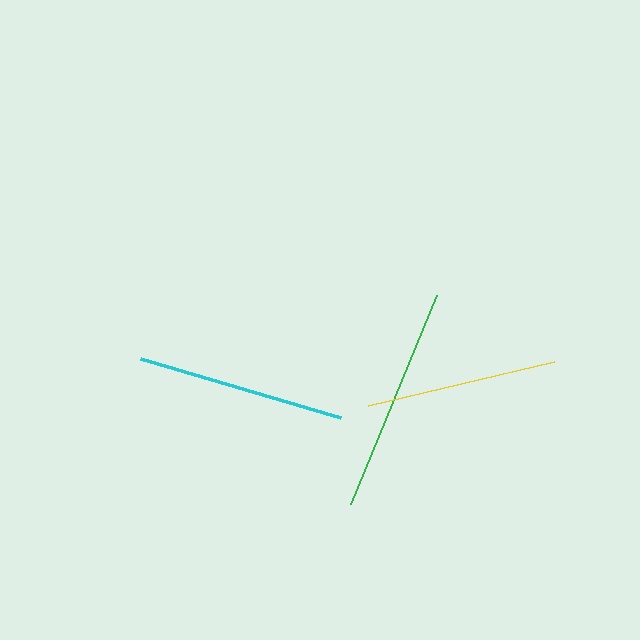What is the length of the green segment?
The green segment is approximately 226 pixels long.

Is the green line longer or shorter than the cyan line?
The green line is longer than the cyan line.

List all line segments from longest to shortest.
From longest to shortest: green, cyan, yellow.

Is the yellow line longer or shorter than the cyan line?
The cyan line is longer than the yellow line.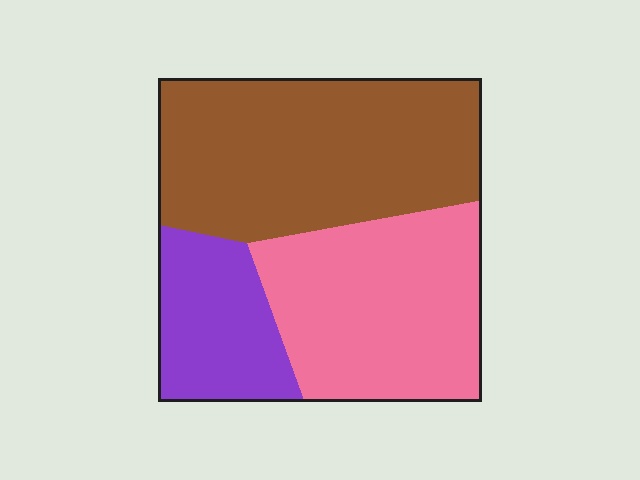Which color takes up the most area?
Brown, at roughly 45%.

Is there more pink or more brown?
Brown.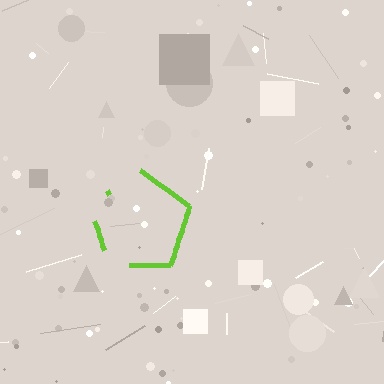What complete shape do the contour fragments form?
The contour fragments form a pentagon.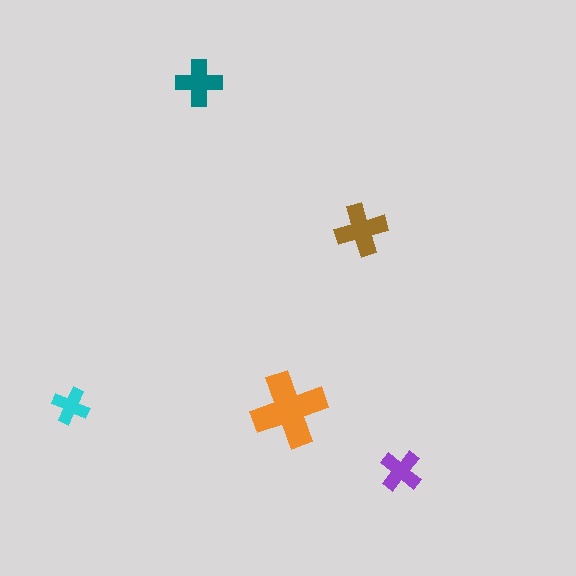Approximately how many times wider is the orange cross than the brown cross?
About 1.5 times wider.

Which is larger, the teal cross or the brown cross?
The brown one.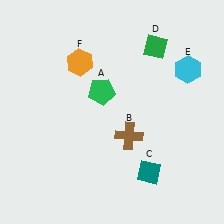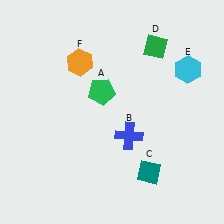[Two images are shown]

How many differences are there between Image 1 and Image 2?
There is 1 difference between the two images.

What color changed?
The cross (B) changed from brown in Image 1 to blue in Image 2.